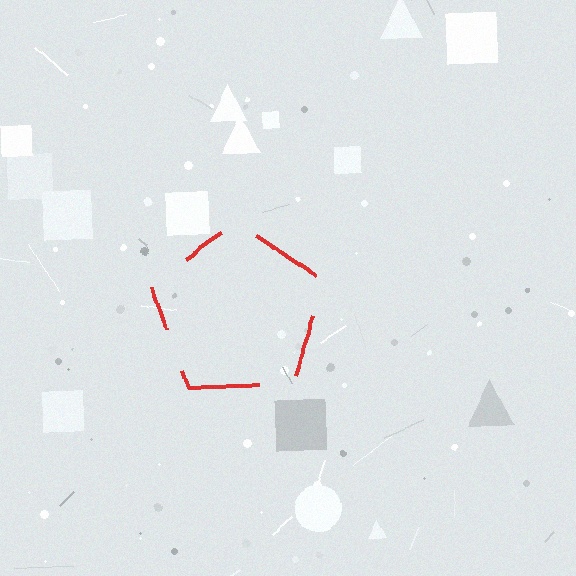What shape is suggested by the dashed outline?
The dashed outline suggests a pentagon.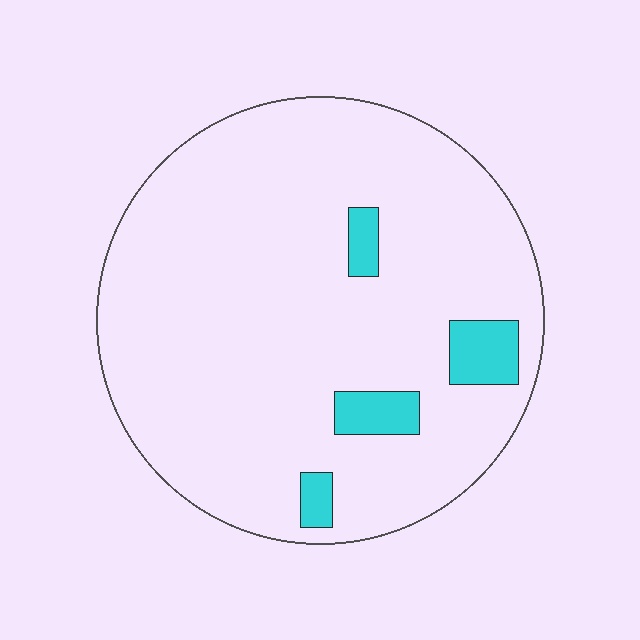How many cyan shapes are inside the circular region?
4.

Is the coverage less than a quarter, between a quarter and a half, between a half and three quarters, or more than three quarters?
Less than a quarter.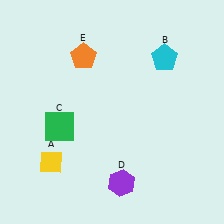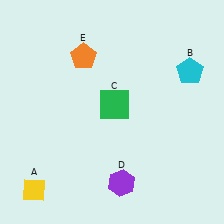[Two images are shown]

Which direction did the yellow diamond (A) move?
The yellow diamond (A) moved down.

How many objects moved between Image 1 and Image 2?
3 objects moved between the two images.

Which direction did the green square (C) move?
The green square (C) moved right.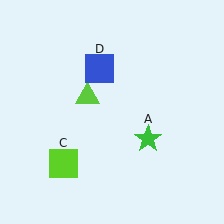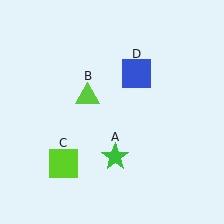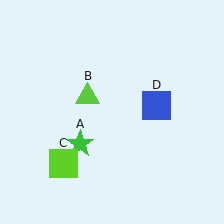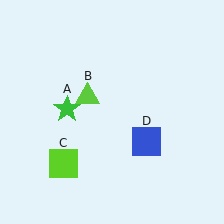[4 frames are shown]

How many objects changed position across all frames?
2 objects changed position: green star (object A), blue square (object D).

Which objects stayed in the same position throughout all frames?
Lime triangle (object B) and lime square (object C) remained stationary.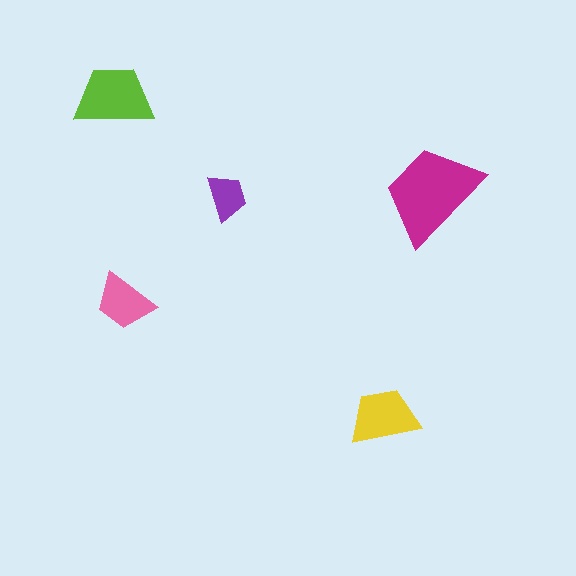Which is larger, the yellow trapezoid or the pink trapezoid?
The yellow one.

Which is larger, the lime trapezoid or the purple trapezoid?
The lime one.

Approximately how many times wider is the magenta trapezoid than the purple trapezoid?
About 2 times wider.